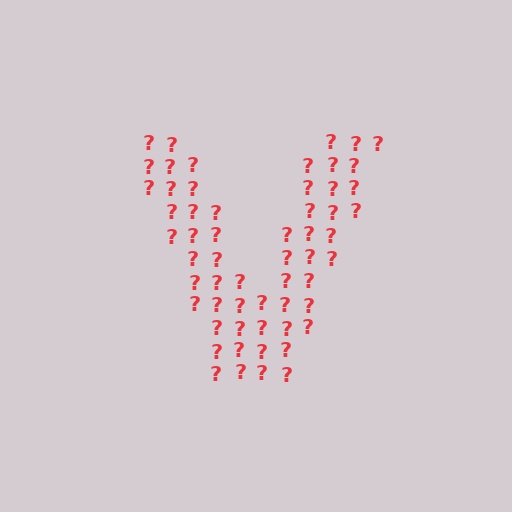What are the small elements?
The small elements are question marks.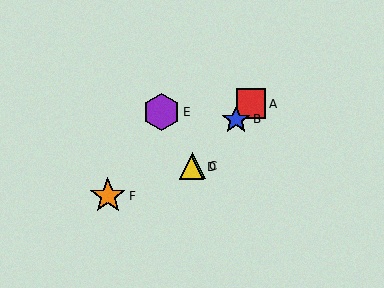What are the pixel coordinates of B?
Object B is at (236, 120).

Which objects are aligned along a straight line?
Objects A, B, C, D are aligned along a straight line.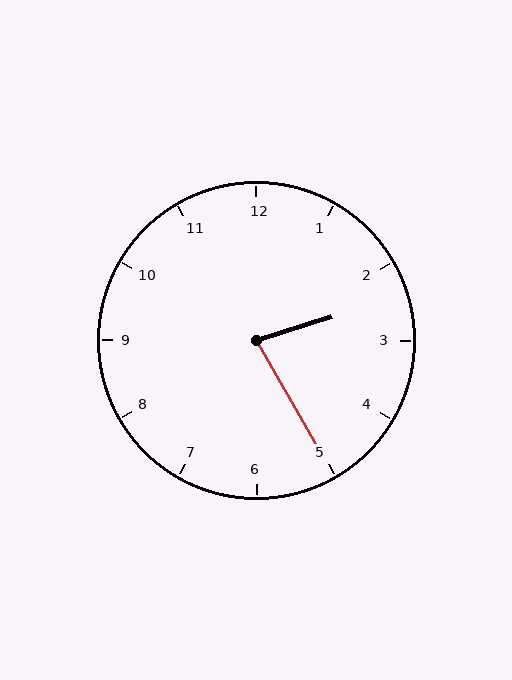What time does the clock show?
2:25.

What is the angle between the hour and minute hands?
Approximately 78 degrees.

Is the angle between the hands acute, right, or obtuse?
It is acute.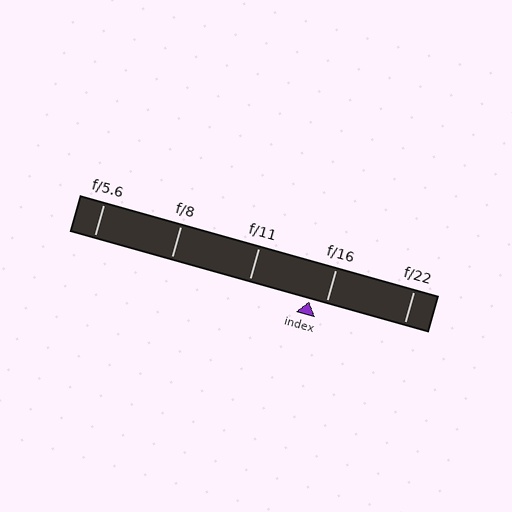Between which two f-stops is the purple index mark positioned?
The index mark is between f/11 and f/16.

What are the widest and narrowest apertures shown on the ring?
The widest aperture shown is f/5.6 and the narrowest is f/22.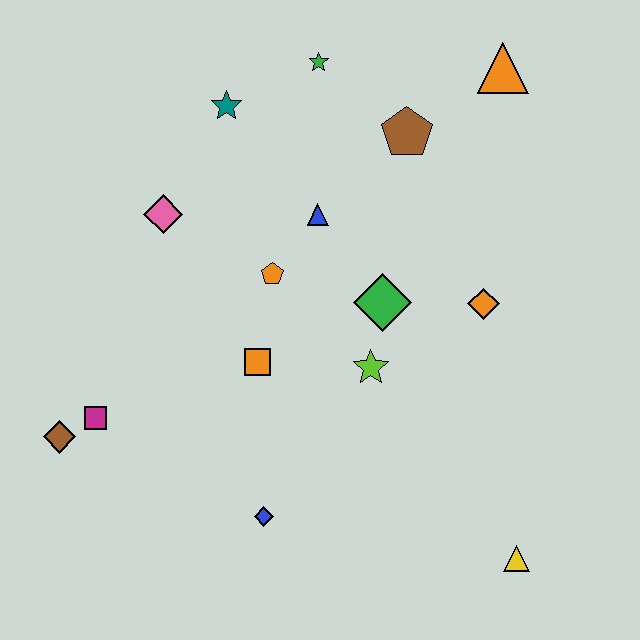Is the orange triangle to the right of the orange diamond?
Yes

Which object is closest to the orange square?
The orange pentagon is closest to the orange square.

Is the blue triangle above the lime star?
Yes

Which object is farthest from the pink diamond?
The yellow triangle is farthest from the pink diamond.